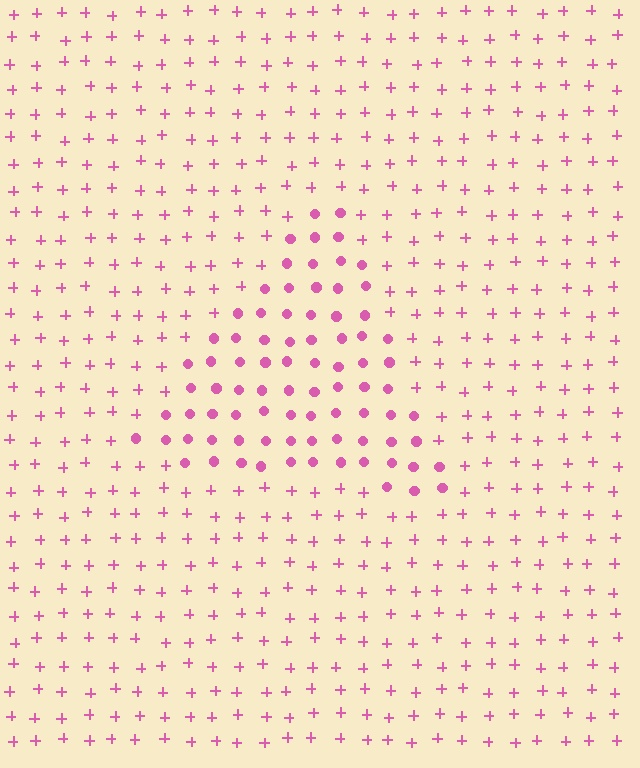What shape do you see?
I see a triangle.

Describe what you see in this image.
The image is filled with small pink elements arranged in a uniform grid. A triangle-shaped region contains circles, while the surrounding area contains plus signs. The boundary is defined purely by the change in element shape.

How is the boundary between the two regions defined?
The boundary is defined by a change in element shape: circles inside vs. plus signs outside. All elements share the same color and spacing.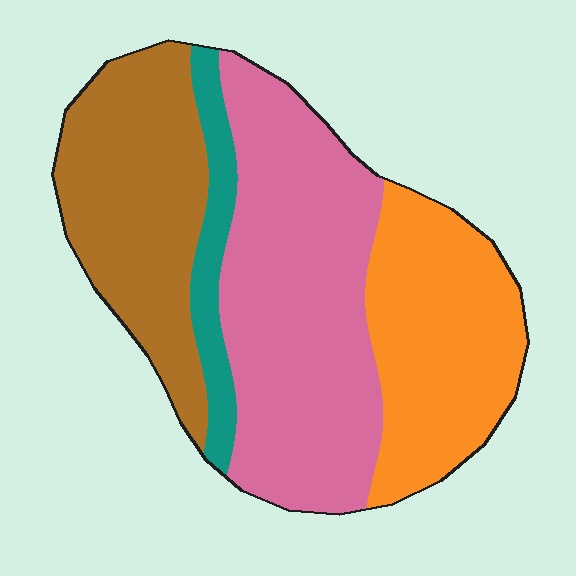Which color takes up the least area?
Teal, at roughly 10%.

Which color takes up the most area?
Pink, at roughly 40%.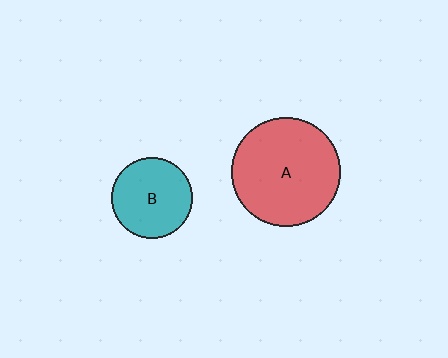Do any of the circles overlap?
No, none of the circles overlap.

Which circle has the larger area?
Circle A (red).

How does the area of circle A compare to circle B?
Approximately 1.8 times.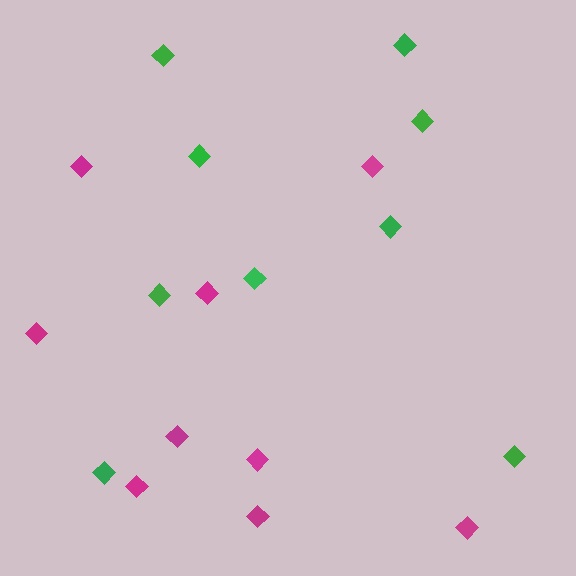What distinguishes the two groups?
There are 2 groups: one group of green diamonds (9) and one group of magenta diamonds (9).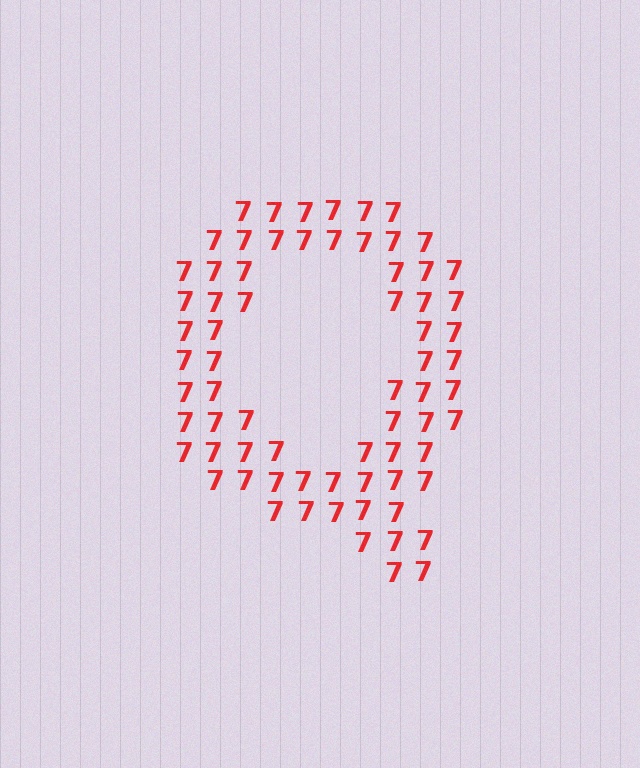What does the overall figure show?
The overall figure shows the letter Q.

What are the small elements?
The small elements are digit 7's.